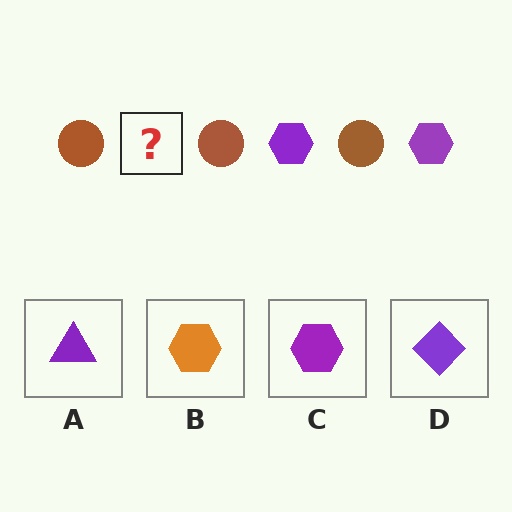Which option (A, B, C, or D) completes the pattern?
C.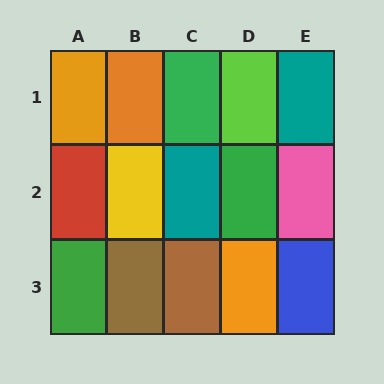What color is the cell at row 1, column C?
Green.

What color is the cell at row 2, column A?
Red.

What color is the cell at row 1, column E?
Teal.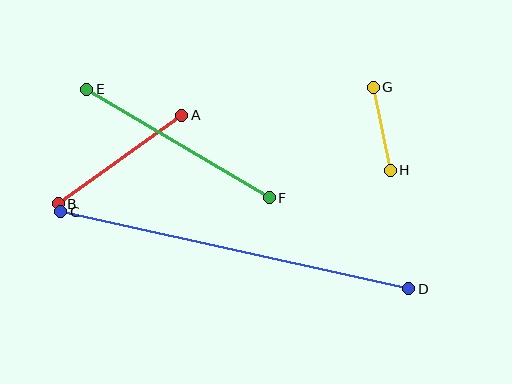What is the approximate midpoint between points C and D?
The midpoint is at approximately (235, 250) pixels.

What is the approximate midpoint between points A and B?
The midpoint is at approximately (120, 160) pixels.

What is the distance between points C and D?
The distance is approximately 356 pixels.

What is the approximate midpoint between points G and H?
The midpoint is at approximately (382, 129) pixels.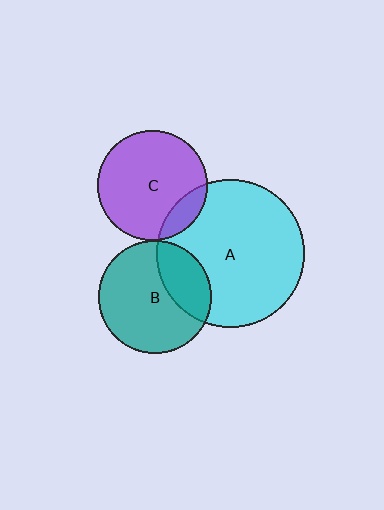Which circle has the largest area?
Circle A (cyan).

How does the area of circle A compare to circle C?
Approximately 1.8 times.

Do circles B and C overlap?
Yes.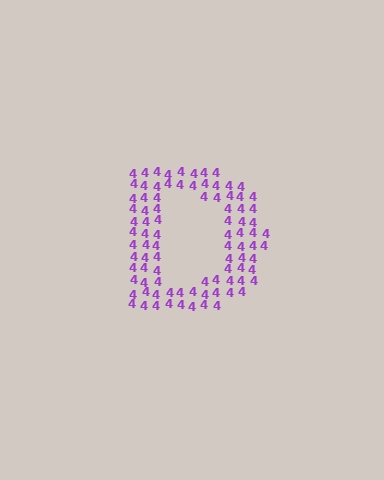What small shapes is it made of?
It is made of small digit 4's.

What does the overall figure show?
The overall figure shows the letter D.